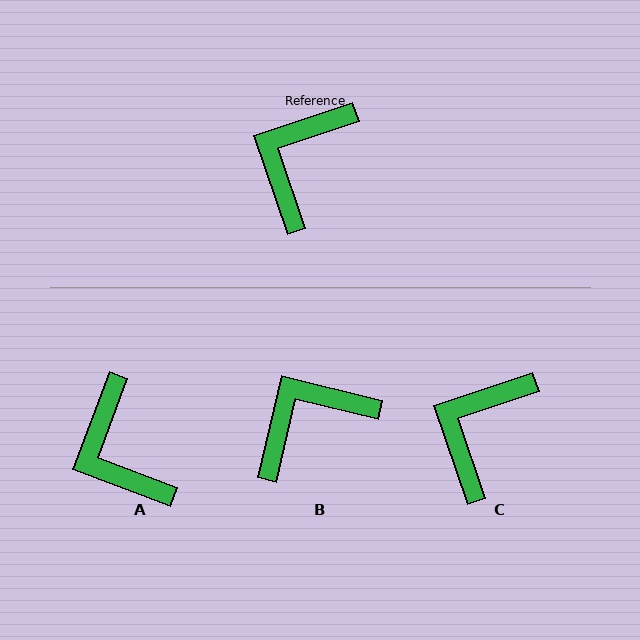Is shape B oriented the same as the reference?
No, it is off by about 32 degrees.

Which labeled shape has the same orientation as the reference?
C.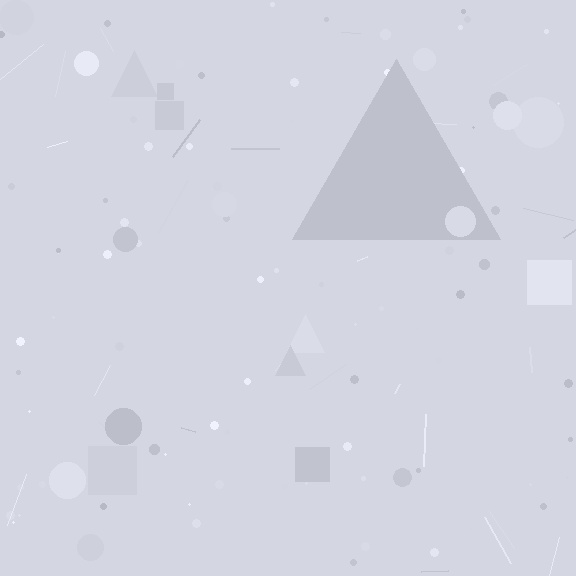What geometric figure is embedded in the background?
A triangle is embedded in the background.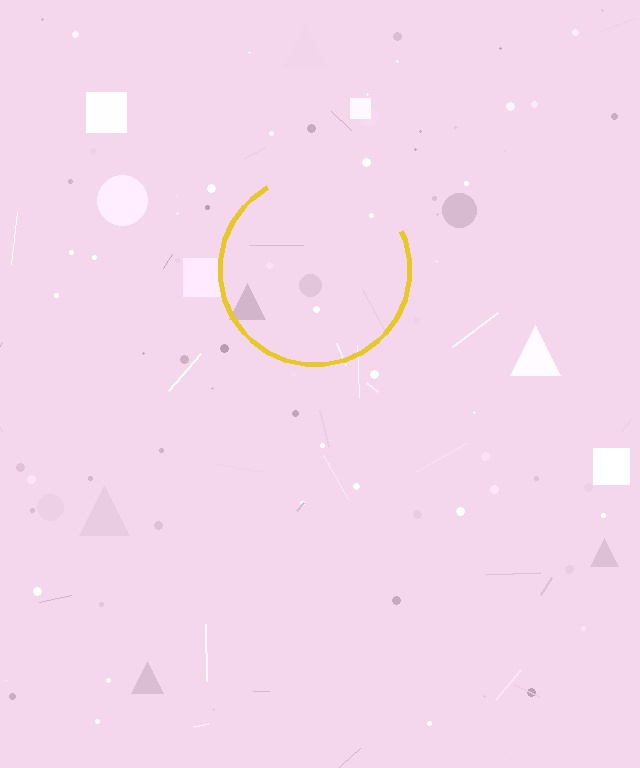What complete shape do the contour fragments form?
The contour fragments form a circle.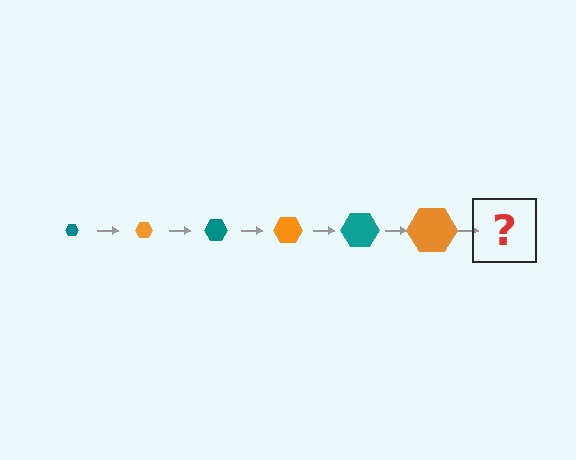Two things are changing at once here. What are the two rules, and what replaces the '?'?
The two rules are that the hexagon grows larger each step and the color cycles through teal and orange. The '?' should be a teal hexagon, larger than the previous one.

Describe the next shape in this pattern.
It should be a teal hexagon, larger than the previous one.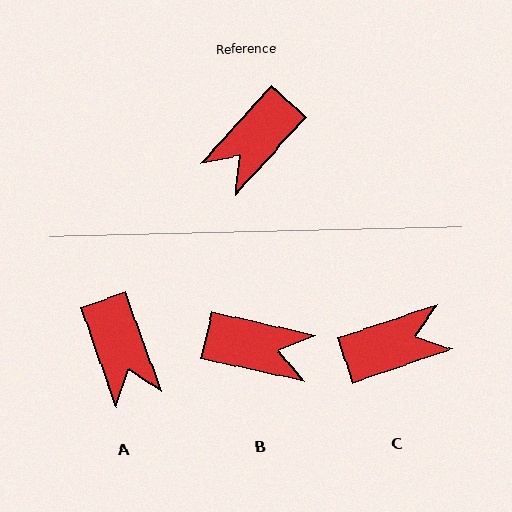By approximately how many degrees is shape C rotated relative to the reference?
Approximately 151 degrees counter-clockwise.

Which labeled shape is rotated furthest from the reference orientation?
C, about 151 degrees away.